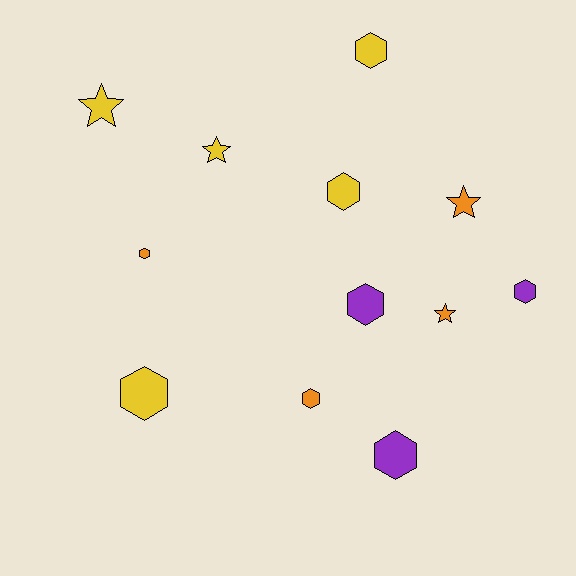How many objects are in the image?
There are 12 objects.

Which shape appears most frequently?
Hexagon, with 8 objects.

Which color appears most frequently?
Yellow, with 5 objects.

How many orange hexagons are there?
There are 2 orange hexagons.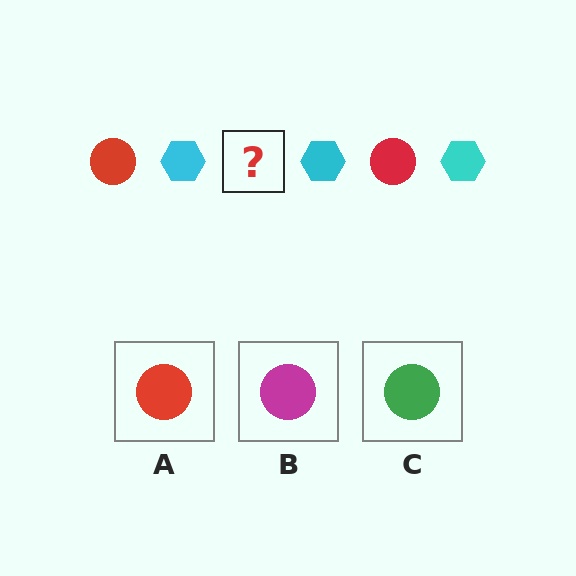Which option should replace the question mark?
Option A.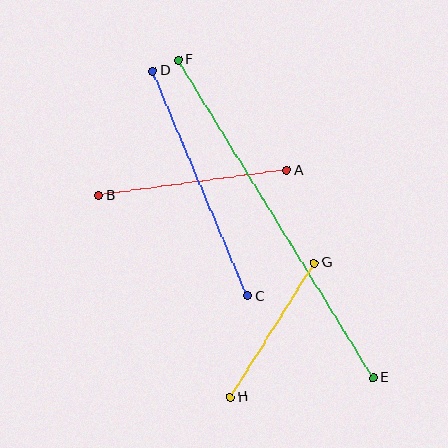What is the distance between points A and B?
The distance is approximately 190 pixels.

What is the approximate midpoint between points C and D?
The midpoint is at approximately (200, 183) pixels.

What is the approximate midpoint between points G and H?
The midpoint is at approximately (272, 330) pixels.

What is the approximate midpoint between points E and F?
The midpoint is at approximately (276, 219) pixels.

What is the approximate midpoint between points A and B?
The midpoint is at approximately (193, 183) pixels.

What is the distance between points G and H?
The distance is approximately 158 pixels.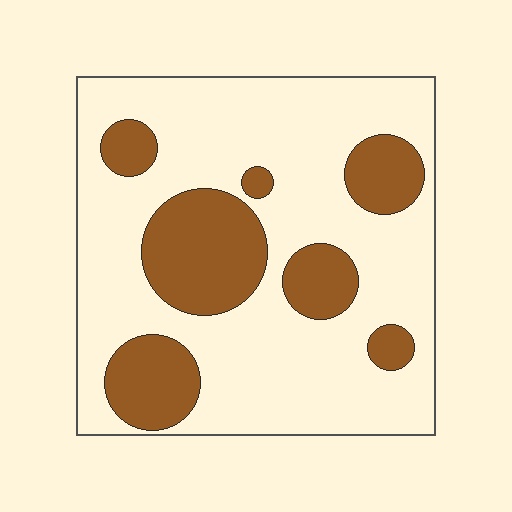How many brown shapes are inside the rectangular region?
7.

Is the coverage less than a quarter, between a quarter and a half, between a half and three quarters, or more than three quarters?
Between a quarter and a half.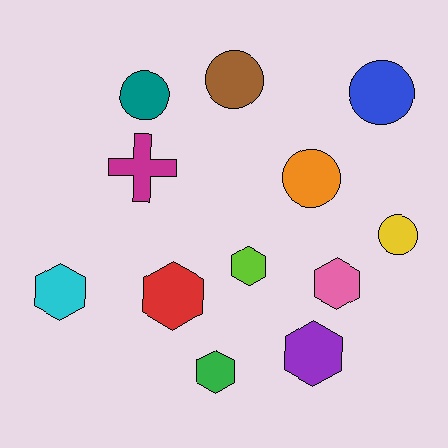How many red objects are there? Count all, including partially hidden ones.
There is 1 red object.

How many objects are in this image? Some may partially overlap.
There are 12 objects.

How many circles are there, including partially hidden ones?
There are 5 circles.